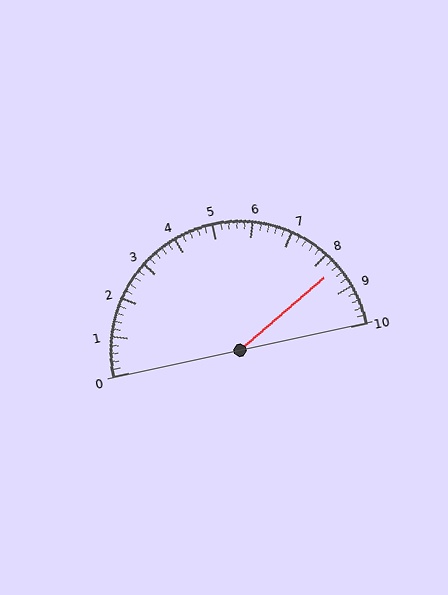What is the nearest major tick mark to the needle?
The nearest major tick mark is 8.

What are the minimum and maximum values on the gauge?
The gauge ranges from 0 to 10.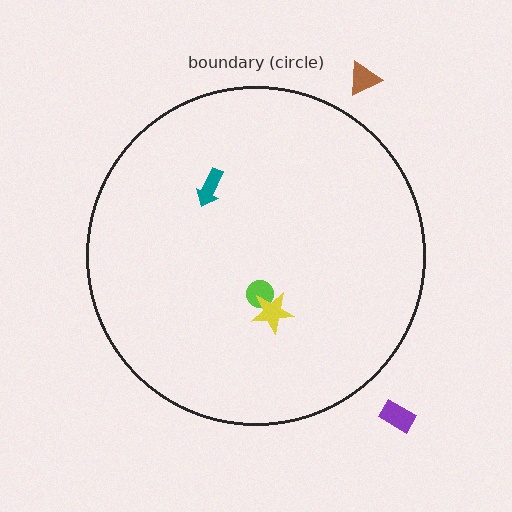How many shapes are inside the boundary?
3 inside, 2 outside.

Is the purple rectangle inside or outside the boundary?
Outside.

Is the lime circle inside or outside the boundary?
Inside.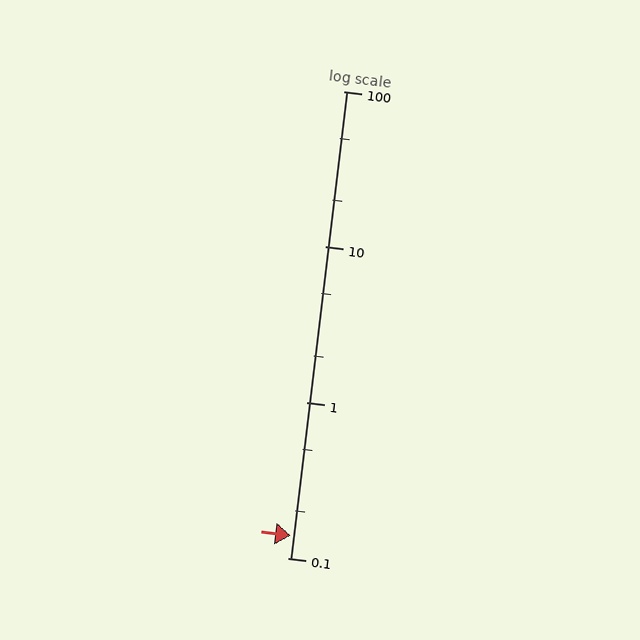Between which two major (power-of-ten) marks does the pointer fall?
The pointer is between 0.1 and 1.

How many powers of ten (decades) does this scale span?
The scale spans 3 decades, from 0.1 to 100.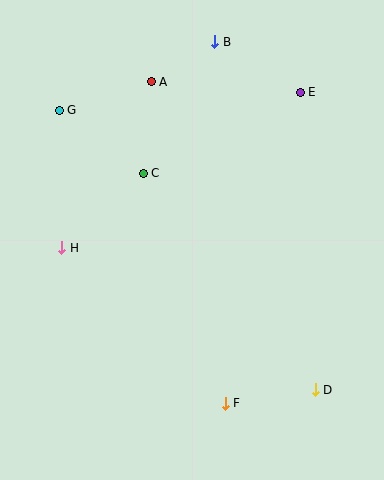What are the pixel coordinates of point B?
Point B is at (215, 42).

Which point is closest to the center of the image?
Point C at (143, 173) is closest to the center.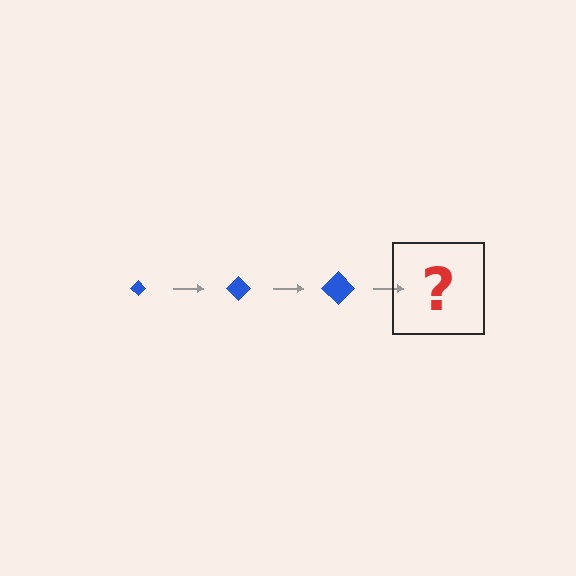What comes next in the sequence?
The next element should be a blue diamond, larger than the previous one.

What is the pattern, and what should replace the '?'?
The pattern is that the diamond gets progressively larger each step. The '?' should be a blue diamond, larger than the previous one.